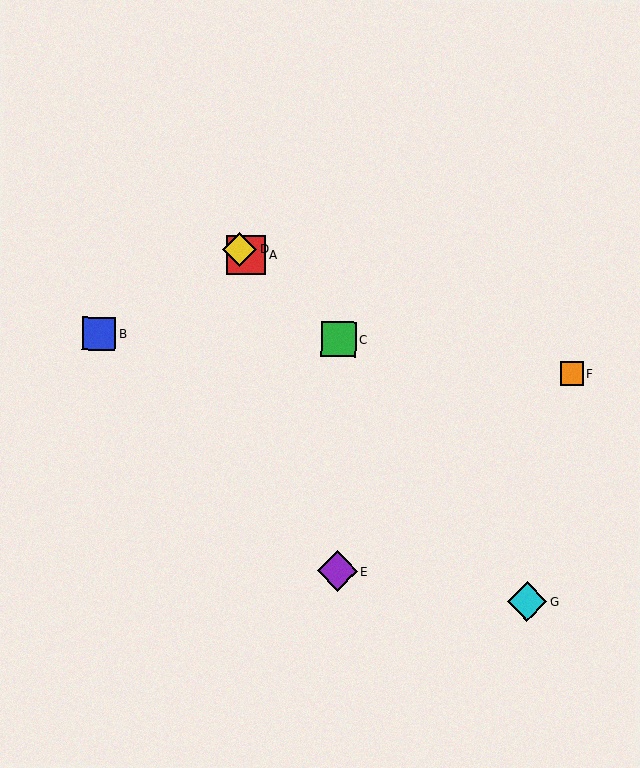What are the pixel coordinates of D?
Object D is at (240, 249).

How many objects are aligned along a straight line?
3 objects (A, C, D) are aligned along a straight line.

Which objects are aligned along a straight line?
Objects A, C, D are aligned along a straight line.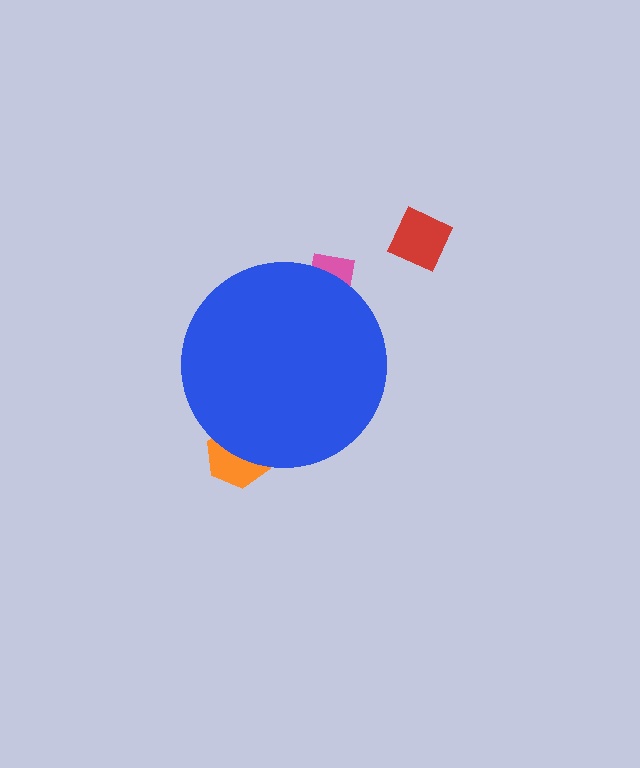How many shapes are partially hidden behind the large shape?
2 shapes are partially hidden.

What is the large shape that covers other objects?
A blue circle.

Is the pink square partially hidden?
Yes, the pink square is partially hidden behind the blue circle.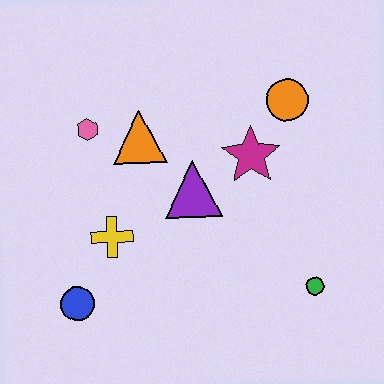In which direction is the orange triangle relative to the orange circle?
The orange triangle is to the left of the orange circle.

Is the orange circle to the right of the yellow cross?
Yes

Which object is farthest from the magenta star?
The blue circle is farthest from the magenta star.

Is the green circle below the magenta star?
Yes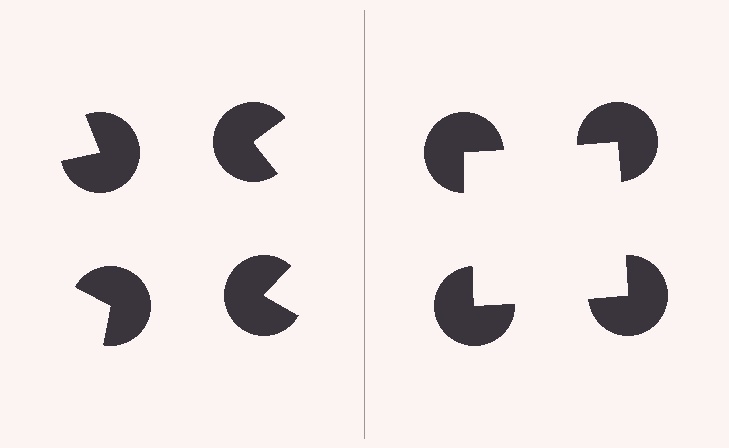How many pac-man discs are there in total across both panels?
8 — 4 on each side.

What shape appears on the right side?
An illusory square.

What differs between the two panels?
The pac-man discs are positioned identically on both sides; only the wedge orientations differ. On the right they align to a square; on the left they are misaligned.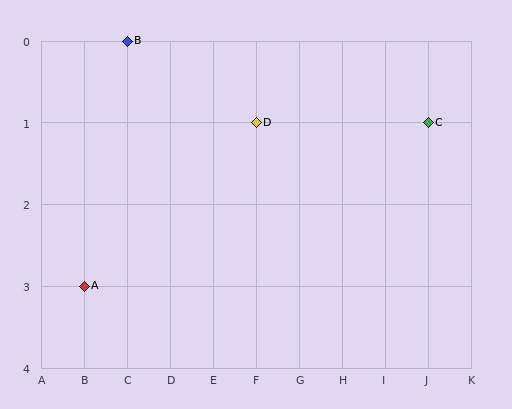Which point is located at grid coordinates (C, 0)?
Point B is at (C, 0).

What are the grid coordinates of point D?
Point D is at grid coordinates (F, 1).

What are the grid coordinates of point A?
Point A is at grid coordinates (B, 3).